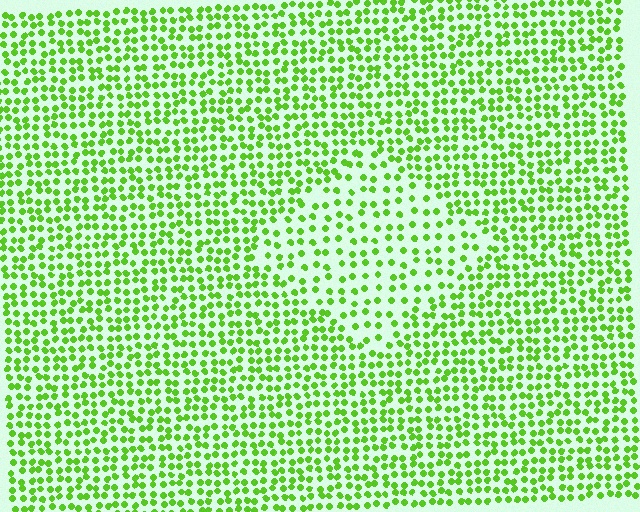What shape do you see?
I see a diamond.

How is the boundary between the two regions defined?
The boundary is defined by a change in element density (approximately 1.8x ratio). All elements are the same color, size, and shape.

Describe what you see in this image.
The image contains small lime elements arranged at two different densities. A diamond-shaped region is visible where the elements are less densely packed than the surrounding area.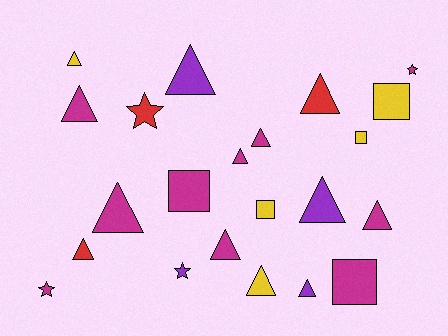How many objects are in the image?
There are 22 objects.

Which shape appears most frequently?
Triangle, with 13 objects.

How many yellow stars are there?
There are no yellow stars.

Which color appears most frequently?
Magenta, with 10 objects.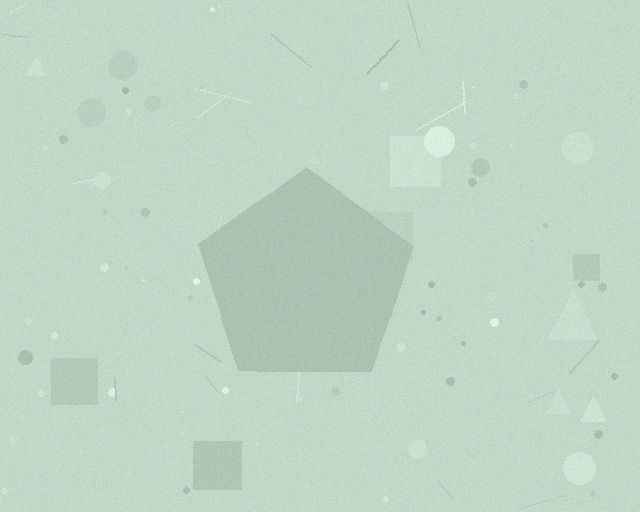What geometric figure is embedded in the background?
A pentagon is embedded in the background.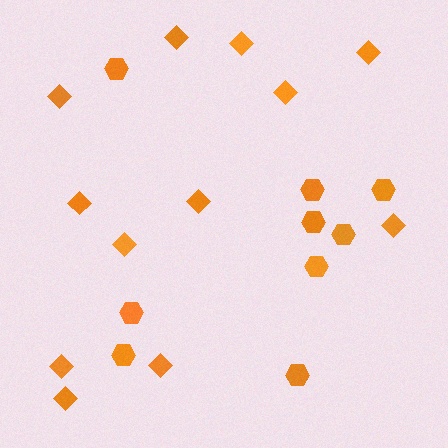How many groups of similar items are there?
There are 2 groups: one group of diamonds (12) and one group of hexagons (9).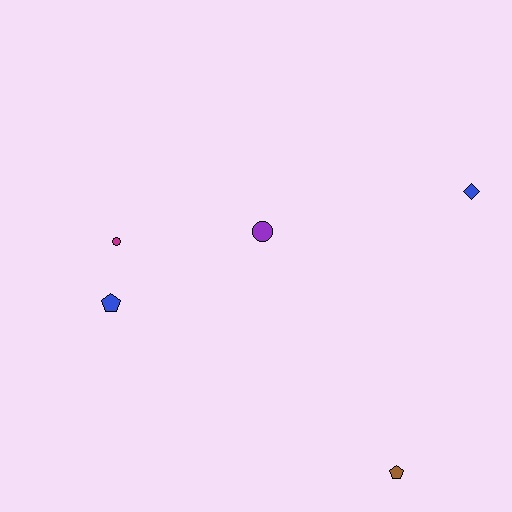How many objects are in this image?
There are 5 objects.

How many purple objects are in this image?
There is 1 purple object.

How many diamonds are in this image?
There is 1 diamond.